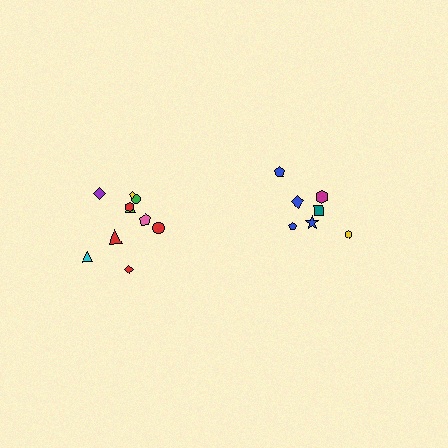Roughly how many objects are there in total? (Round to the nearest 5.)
Roughly 15 objects in total.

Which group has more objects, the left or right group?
The left group.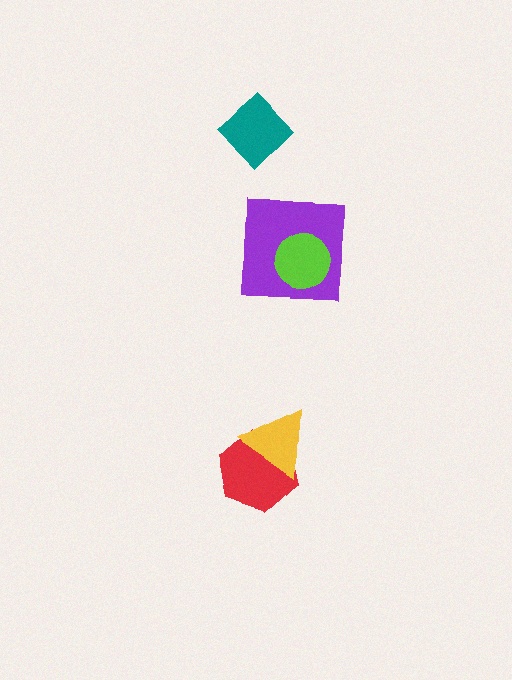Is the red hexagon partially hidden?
Yes, it is partially covered by another shape.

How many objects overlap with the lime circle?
1 object overlaps with the lime circle.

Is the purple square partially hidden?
Yes, it is partially covered by another shape.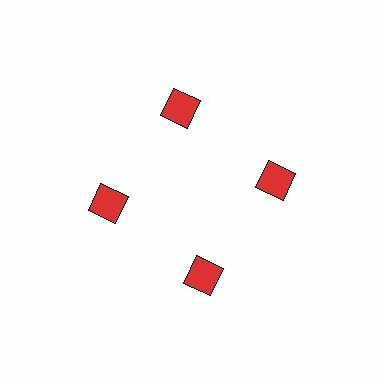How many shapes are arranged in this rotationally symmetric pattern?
There are 4 shapes, arranged in 4 groups of 1.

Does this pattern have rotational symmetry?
Yes, this pattern has 4-fold rotational symmetry. It looks the same after rotating 90 degrees around the center.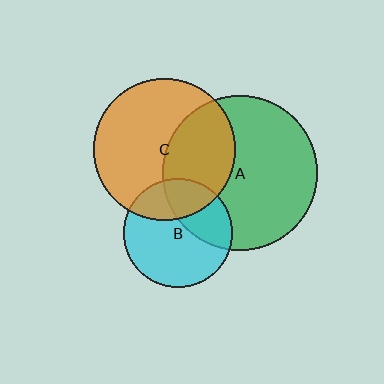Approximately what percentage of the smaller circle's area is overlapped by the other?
Approximately 40%.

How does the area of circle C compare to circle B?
Approximately 1.7 times.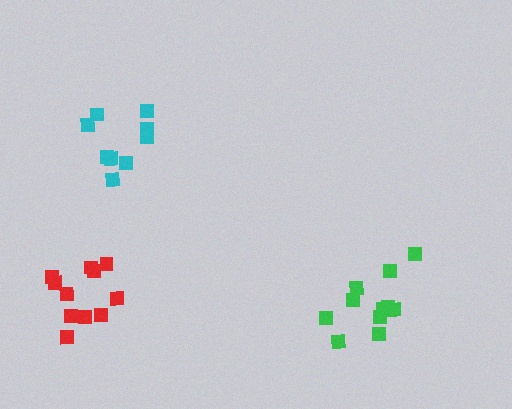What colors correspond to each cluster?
The clusters are colored: cyan, red, green.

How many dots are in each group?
Group 1: 9 dots, Group 2: 11 dots, Group 3: 11 dots (31 total).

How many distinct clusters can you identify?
There are 3 distinct clusters.